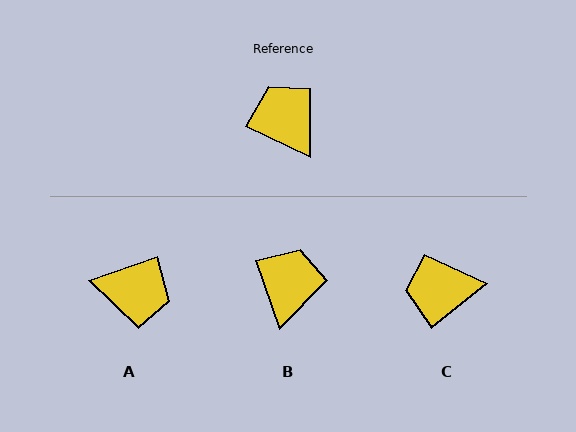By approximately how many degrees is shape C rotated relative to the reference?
Approximately 65 degrees counter-clockwise.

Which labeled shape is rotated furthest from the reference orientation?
A, about 135 degrees away.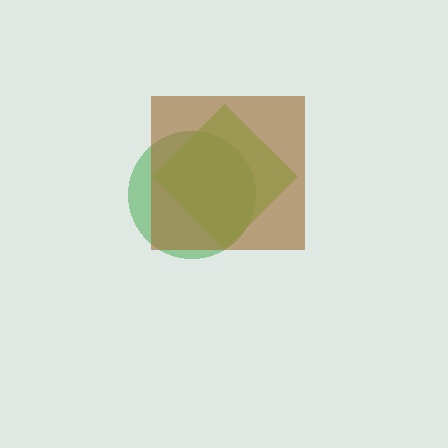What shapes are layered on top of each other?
The layered shapes are: a green circle, a lime diamond, a brown square.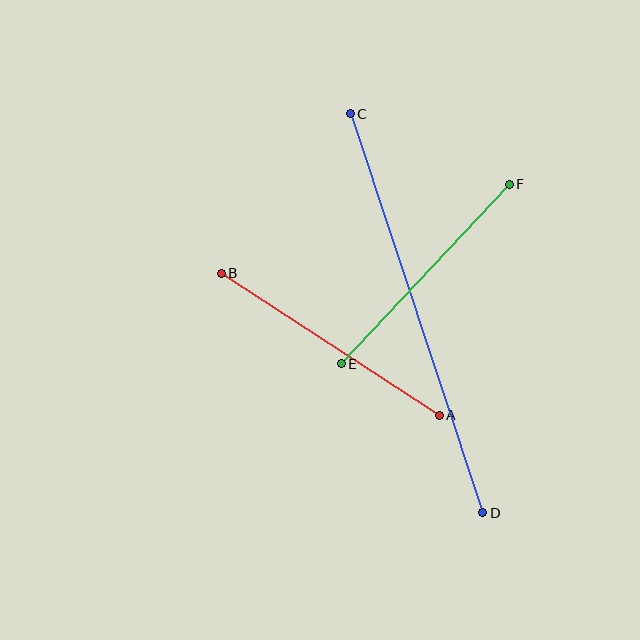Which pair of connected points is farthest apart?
Points C and D are farthest apart.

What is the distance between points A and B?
The distance is approximately 260 pixels.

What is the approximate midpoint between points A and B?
The midpoint is at approximately (330, 344) pixels.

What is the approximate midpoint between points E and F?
The midpoint is at approximately (425, 274) pixels.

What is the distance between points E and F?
The distance is approximately 246 pixels.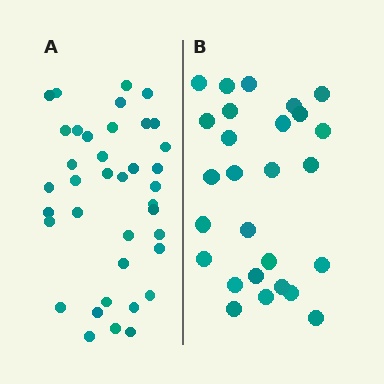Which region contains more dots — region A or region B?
Region A (the left region) has more dots.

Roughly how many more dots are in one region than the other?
Region A has roughly 12 or so more dots than region B.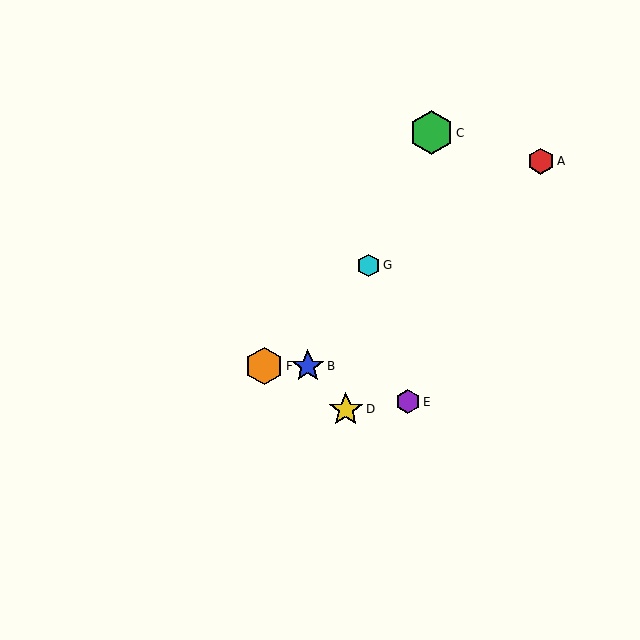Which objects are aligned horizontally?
Objects B, F are aligned horizontally.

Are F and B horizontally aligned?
Yes, both are at y≈366.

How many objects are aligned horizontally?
2 objects (B, F) are aligned horizontally.